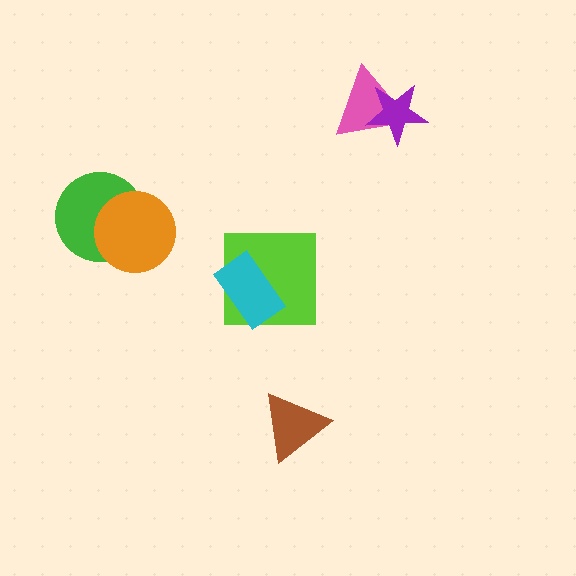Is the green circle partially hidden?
Yes, it is partially covered by another shape.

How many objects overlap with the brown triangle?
0 objects overlap with the brown triangle.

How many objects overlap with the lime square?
1 object overlaps with the lime square.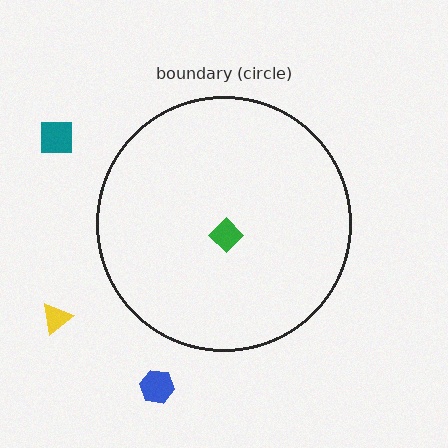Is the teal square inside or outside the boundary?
Outside.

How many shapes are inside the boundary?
1 inside, 3 outside.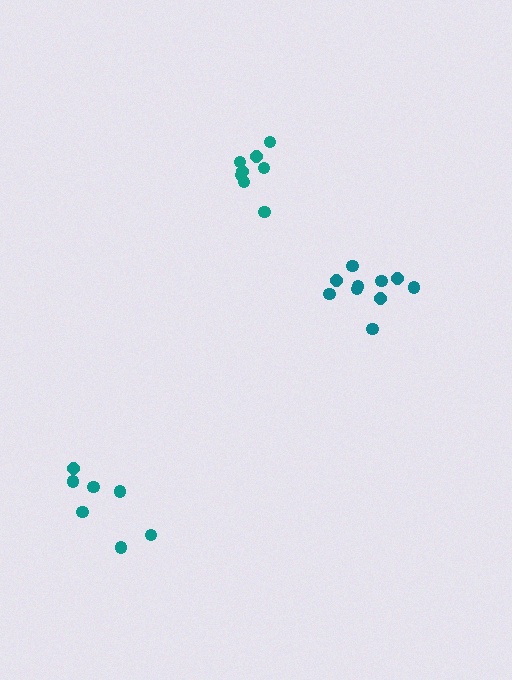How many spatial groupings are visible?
There are 3 spatial groupings.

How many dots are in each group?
Group 1: 10 dots, Group 2: 8 dots, Group 3: 7 dots (25 total).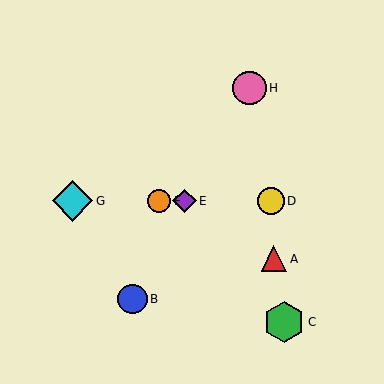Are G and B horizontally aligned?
No, G is at y≈201 and B is at y≈299.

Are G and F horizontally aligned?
Yes, both are at y≈201.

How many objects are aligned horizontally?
4 objects (D, E, F, G) are aligned horizontally.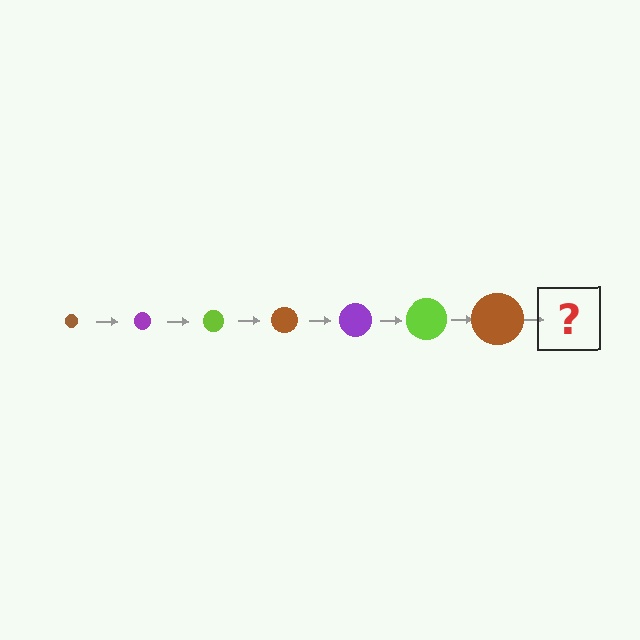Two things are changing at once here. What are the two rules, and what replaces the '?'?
The two rules are that the circle grows larger each step and the color cycles through brown, purple, and lime. The '?' should be a purple circle, larger than the previous one.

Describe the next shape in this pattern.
It should be a purple circle, larger than the previous one.